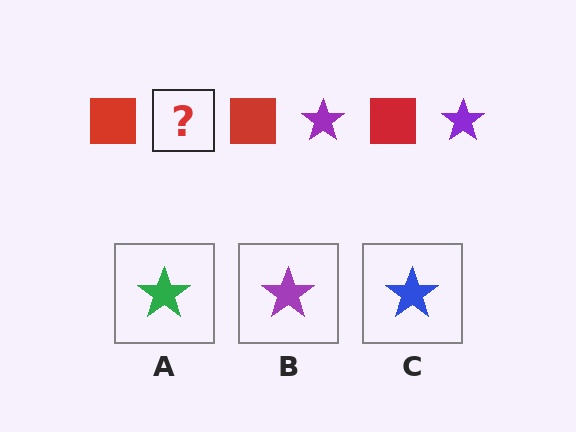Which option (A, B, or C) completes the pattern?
B.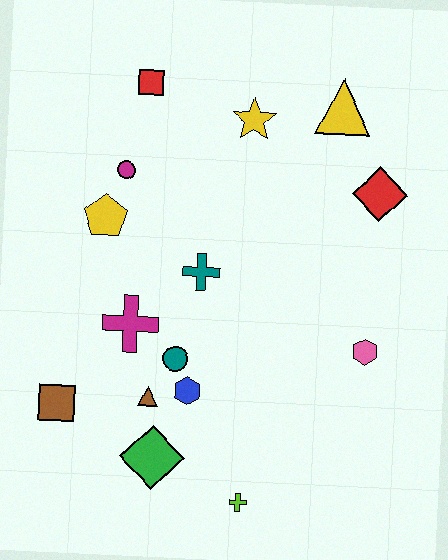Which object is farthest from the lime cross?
The red square is farthest from the lime cross.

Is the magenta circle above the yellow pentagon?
Yes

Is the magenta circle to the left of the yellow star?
Yes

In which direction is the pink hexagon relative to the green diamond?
The pink hexagon is to the right of the green diamond.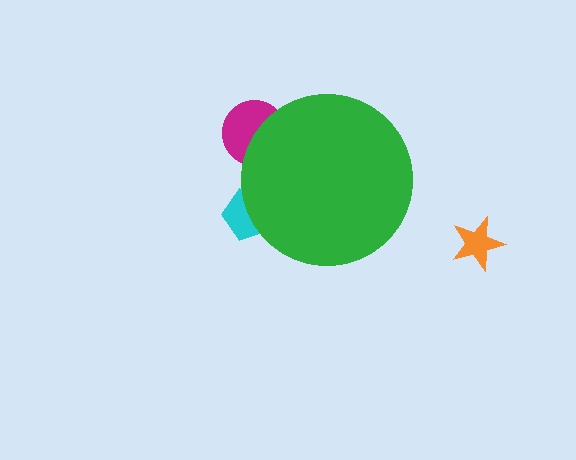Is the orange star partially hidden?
No, the orange star is fully visible.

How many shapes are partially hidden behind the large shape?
2 shapes are partially hidden.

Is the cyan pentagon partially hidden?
Yes, the cyan pentagon is partially hidden behind the green circle.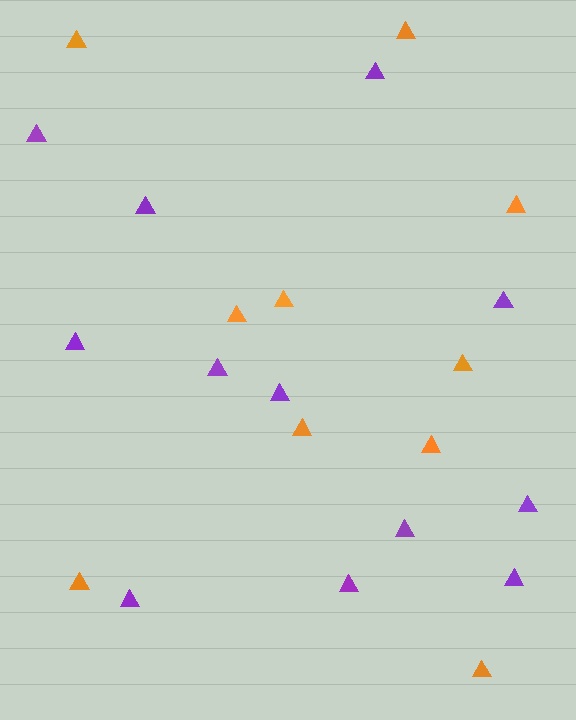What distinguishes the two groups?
There are 2 groups: one group of purple triangles (12) and one group of orange triangles (10).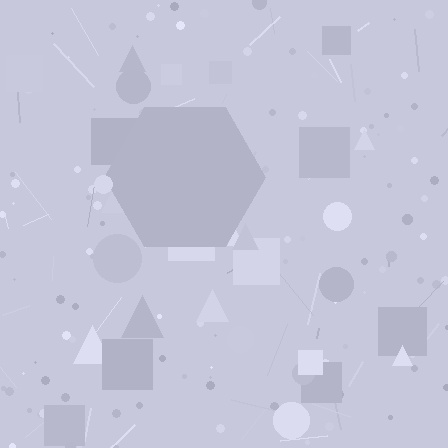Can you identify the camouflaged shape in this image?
The camouflaged shape is a hexagon.